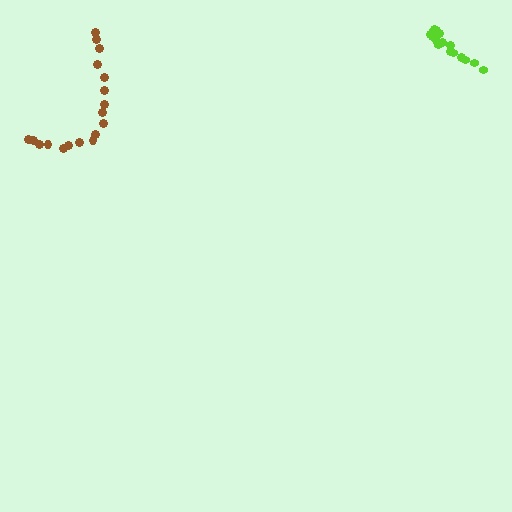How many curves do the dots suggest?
There are 2 distinct paths.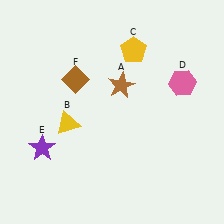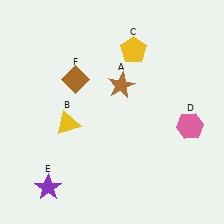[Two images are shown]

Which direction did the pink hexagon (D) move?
The pink hexagon (D) moved down.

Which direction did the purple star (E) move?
The purple star (E) moved down.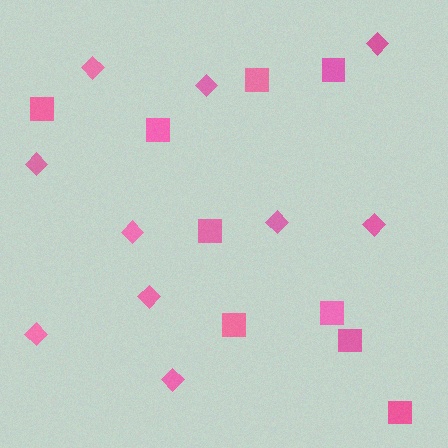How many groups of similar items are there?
There are 2 groups: one group of diamonds (10) and one group of squares (9).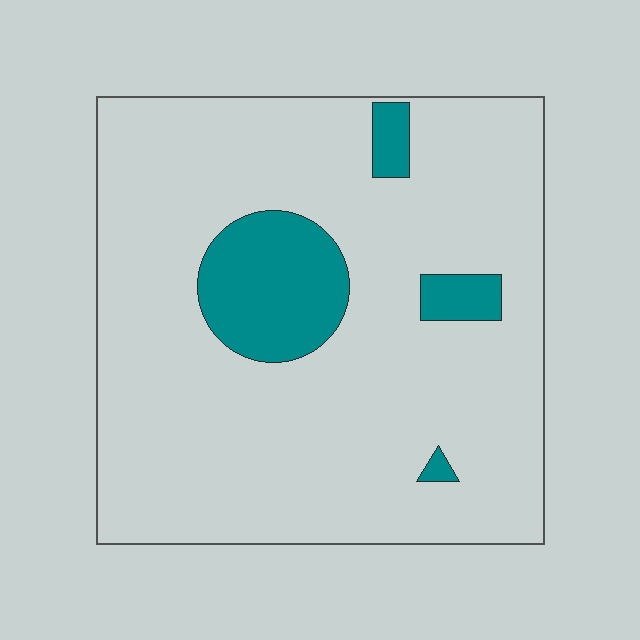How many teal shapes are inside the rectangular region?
4.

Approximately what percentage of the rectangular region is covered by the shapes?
Approximately 15%.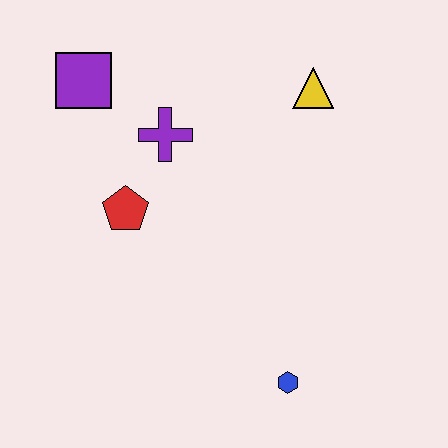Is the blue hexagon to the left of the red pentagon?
No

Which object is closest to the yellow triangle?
The purple cross is closest to the yellow triangle.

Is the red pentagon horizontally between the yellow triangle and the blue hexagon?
No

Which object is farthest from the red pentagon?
The blue hexagon is farthest from the red pentagon.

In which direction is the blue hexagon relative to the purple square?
The blue hexagon is below the purple square.